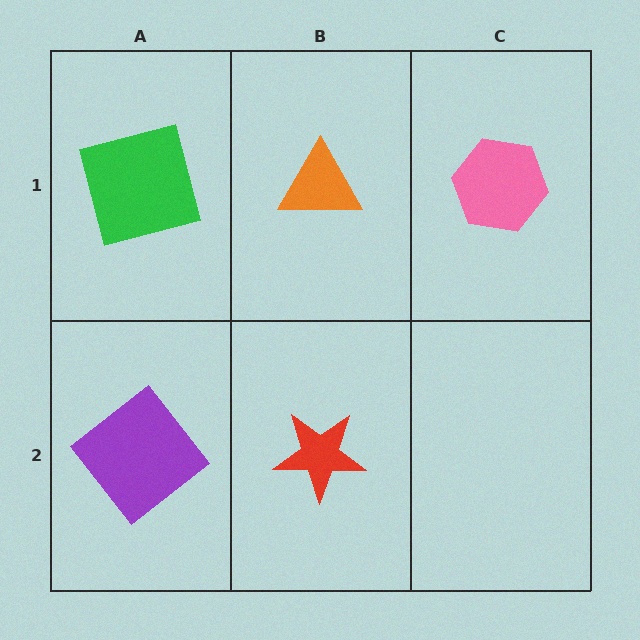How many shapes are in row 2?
2 shapes.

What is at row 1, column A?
A green square.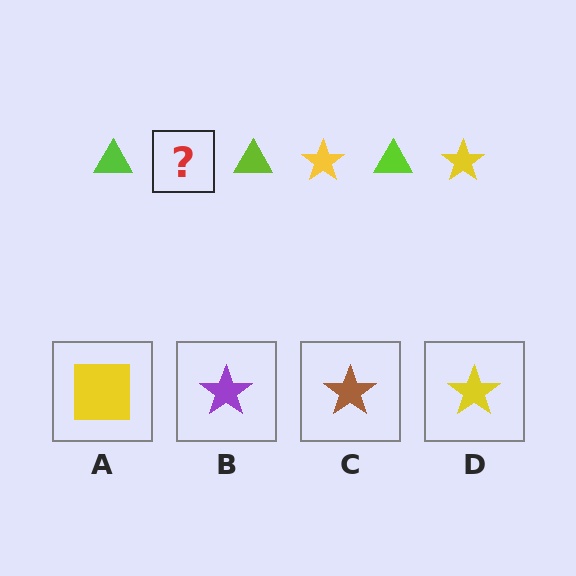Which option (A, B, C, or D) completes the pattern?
D.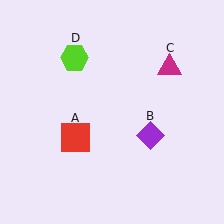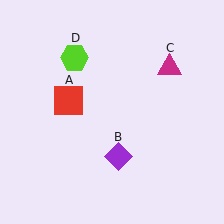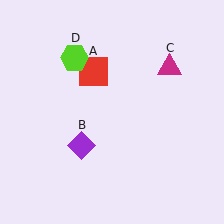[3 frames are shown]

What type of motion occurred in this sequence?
The red square (object A), purple diamond (object B) rotated clockwise around the center of the scene.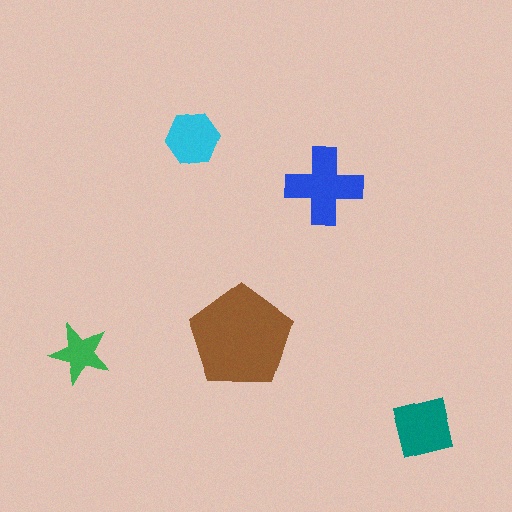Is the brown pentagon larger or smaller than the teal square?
Larger.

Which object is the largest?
The brown pentagon.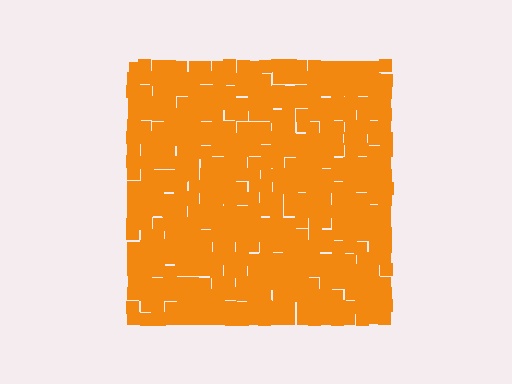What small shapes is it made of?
It is made of small squares.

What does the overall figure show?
The overall figure shows a square.